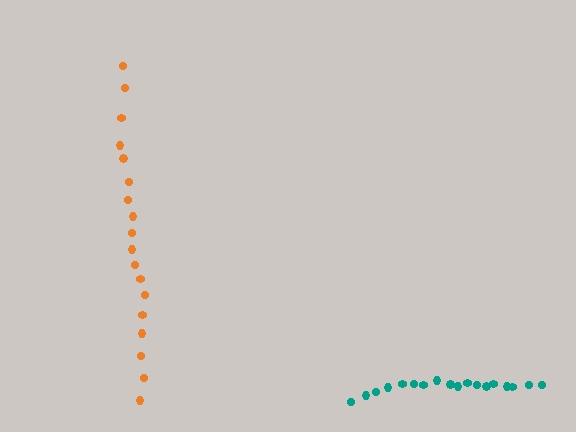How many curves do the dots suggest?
There are 2 distinct paths.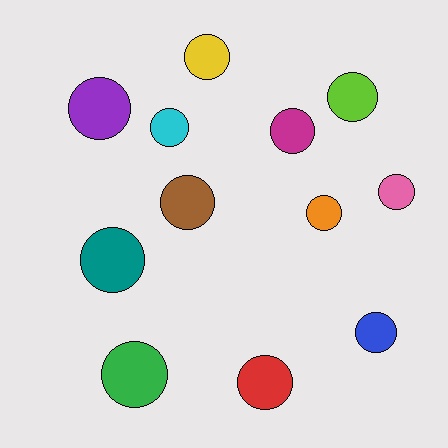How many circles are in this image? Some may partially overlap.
There are 12 circles.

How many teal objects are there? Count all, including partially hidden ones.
There is 1 teal object.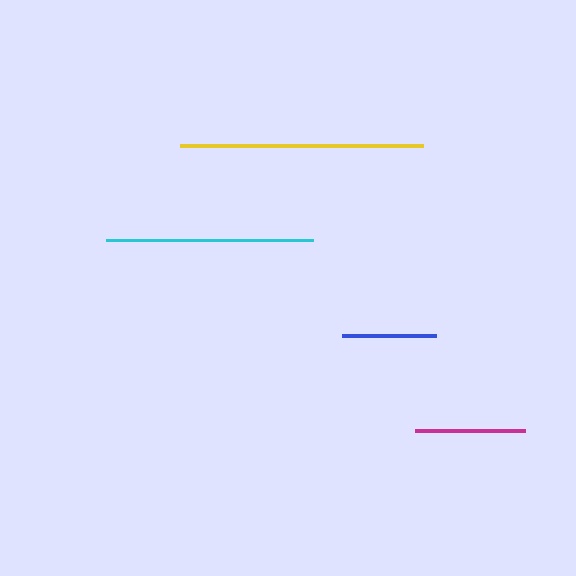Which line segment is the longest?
The yellow line is the longest at approximately 243 pixels.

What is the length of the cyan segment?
The cyan segment is approximately 207 pixels long.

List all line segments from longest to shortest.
From longest to shortest: yellow, cyan, magenta, blue.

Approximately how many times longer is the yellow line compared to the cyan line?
The yellow line is approximately 1.2 times the length of the cyan line.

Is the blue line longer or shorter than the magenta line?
The magenta line is longer than the blue line.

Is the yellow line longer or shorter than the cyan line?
The yellow line is longer than the cyan line.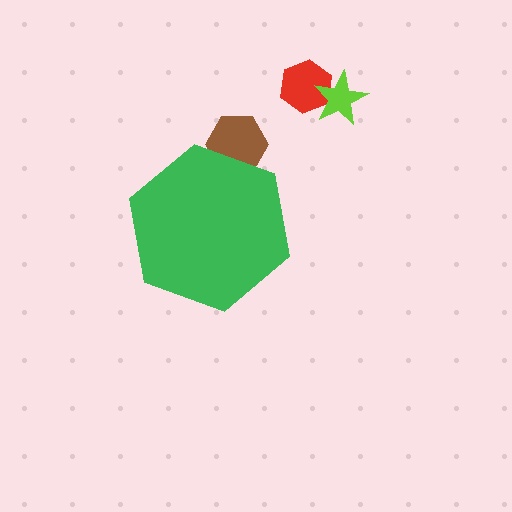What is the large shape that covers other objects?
A green hexagon.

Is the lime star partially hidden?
No, the lime star is fully visible.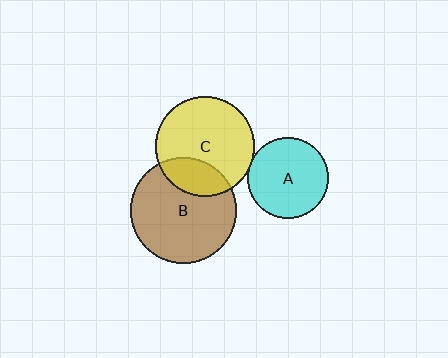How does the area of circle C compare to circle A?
Approximately 1.5 times.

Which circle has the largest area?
Circle B (brown).